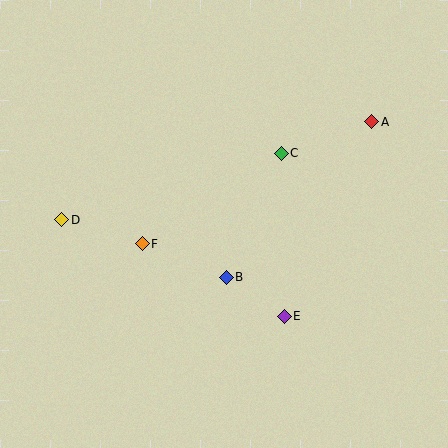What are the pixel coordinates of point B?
Point B is at (226, 277).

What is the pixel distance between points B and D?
The distance between B and D is 175 pixels.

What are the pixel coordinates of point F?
Point F is at (142, 244).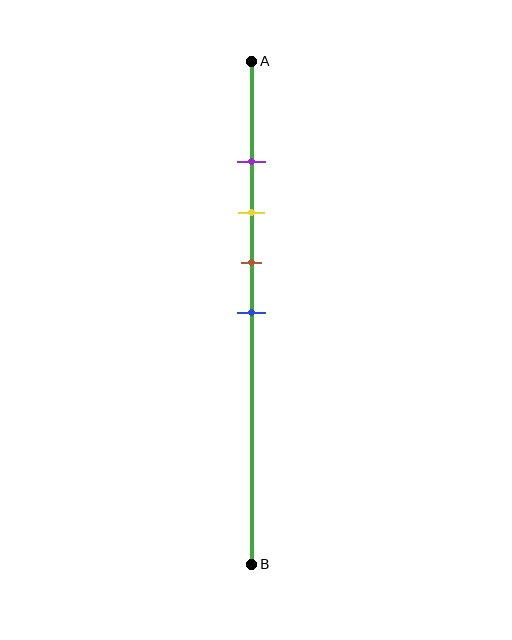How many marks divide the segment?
There are 4 marks dividing the segment.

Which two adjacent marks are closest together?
The purple and yellow marks are the closest adjacent pair.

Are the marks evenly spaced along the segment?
Yes, the marks are approximately evenly spaced.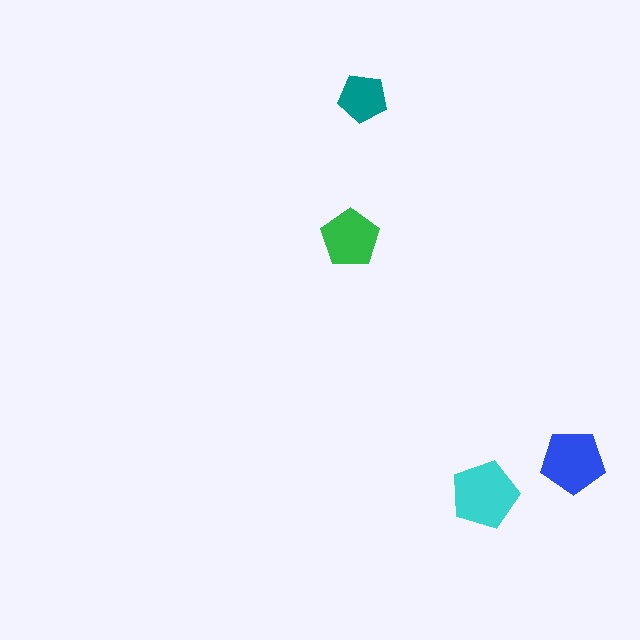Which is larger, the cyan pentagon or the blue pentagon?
The cyan one.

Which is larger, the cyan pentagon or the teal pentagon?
The cyan one.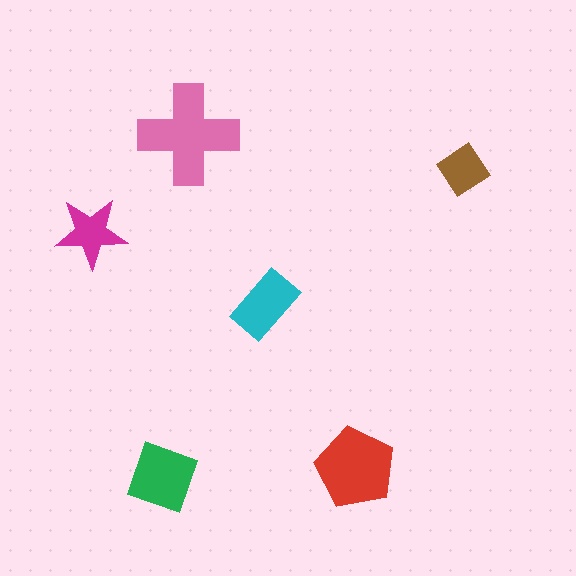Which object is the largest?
The pink cross.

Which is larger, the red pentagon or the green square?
The red pentagon.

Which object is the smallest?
The brown diamond.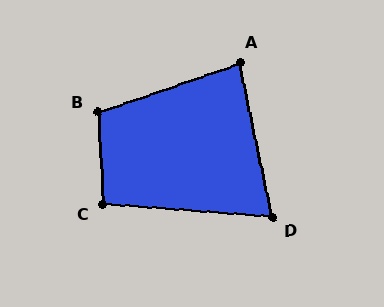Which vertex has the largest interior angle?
B, at approximately 106 degrees.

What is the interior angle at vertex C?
Approximately 97 degrees (obtuse).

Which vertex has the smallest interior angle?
D, at approximately 74 degrees.